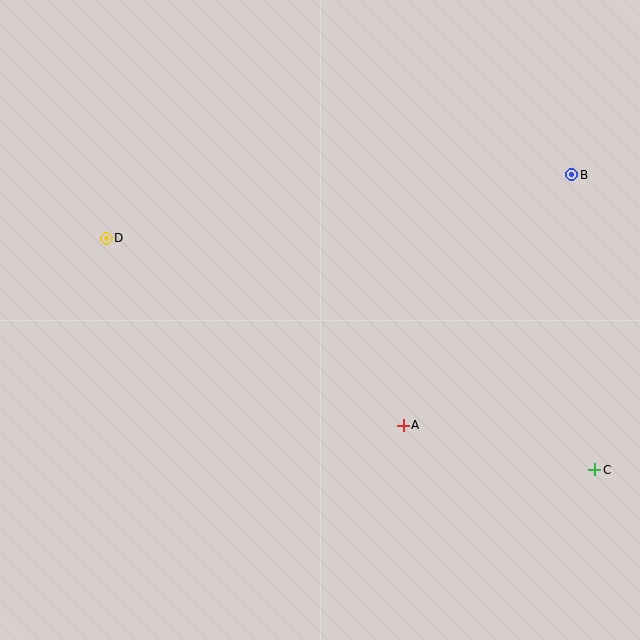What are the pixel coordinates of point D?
Point D is at (106, 238).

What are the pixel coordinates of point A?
Point A is at (403, 425).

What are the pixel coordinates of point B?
Point B is at (572, 175).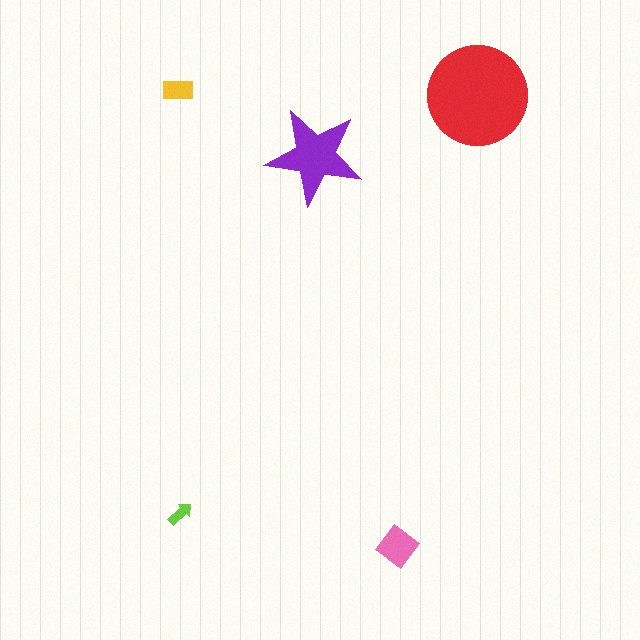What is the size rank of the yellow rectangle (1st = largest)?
4th.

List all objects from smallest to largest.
The lime arrow, the yellow rectangle, the pink diamond, the purple star, the red circle.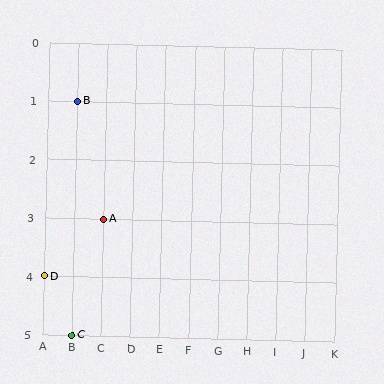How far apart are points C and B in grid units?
Points C and B are 4 rows apart.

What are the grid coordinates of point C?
Point C is at grid coordinates (B, 5).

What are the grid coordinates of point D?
Point D is at grid coordinates (A, 4).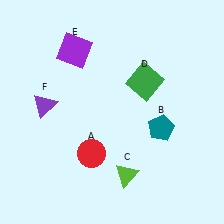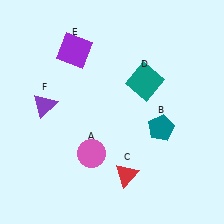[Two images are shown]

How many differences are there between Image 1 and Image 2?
There are 3 differences between the two images.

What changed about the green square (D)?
In Image 1, D is green. In Image 2, it changed to teal.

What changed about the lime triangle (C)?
In Image 1, C is lime. In Image 2, it changed to red.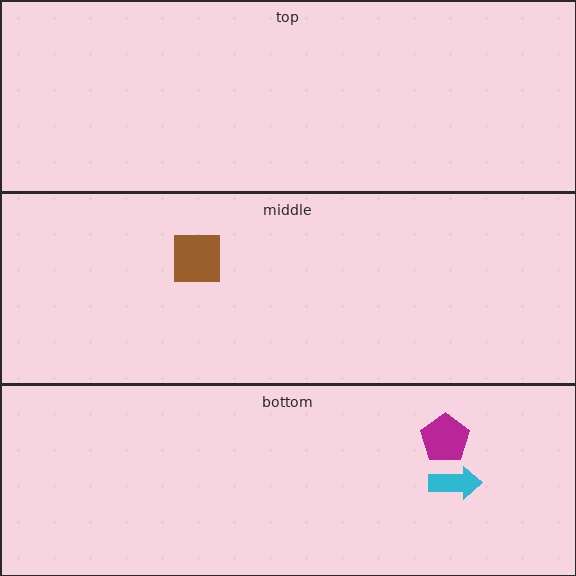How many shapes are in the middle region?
1.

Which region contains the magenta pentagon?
The bottom region.